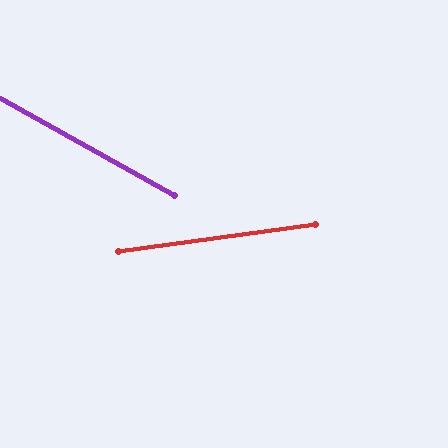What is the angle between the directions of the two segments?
Approximately 37 degrees.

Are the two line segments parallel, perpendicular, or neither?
Neither parallel nor perpendicular — they differ by about 37°.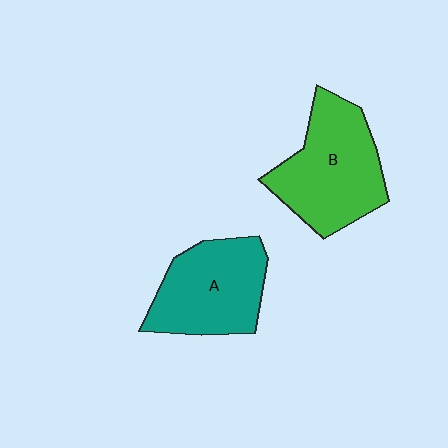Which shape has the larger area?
Shape B (green).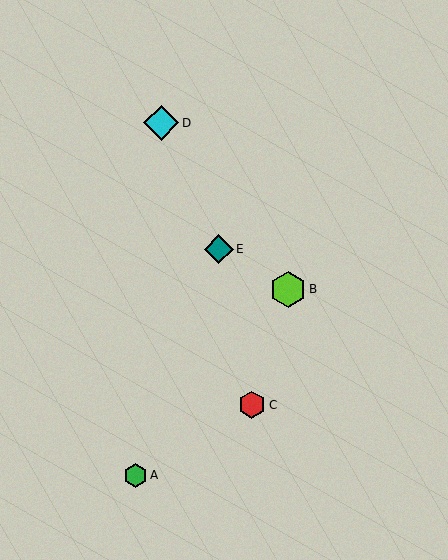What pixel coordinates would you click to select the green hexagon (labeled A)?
Click at (136, 475) to select the green hexagon A.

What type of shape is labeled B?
Shape B is a lime hexagon.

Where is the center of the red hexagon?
The center of the red hexagon is at (252, 405).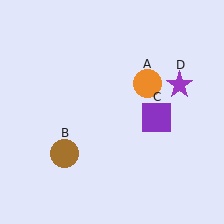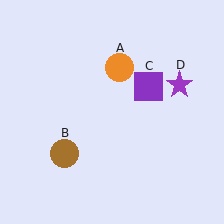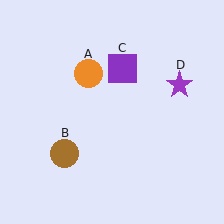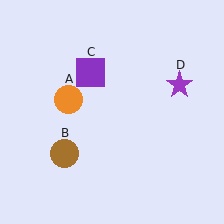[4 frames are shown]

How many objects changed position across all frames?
2 objects changed position: orange circle (object A), purple square (object C).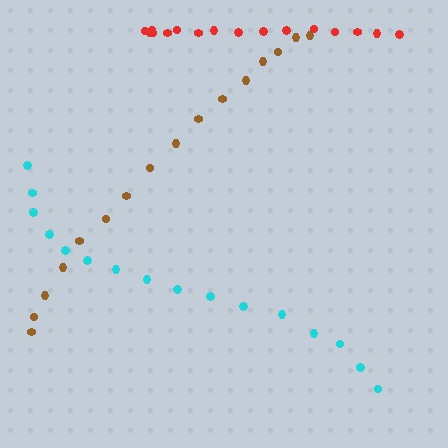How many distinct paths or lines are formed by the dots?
There are 3 distinct paths.